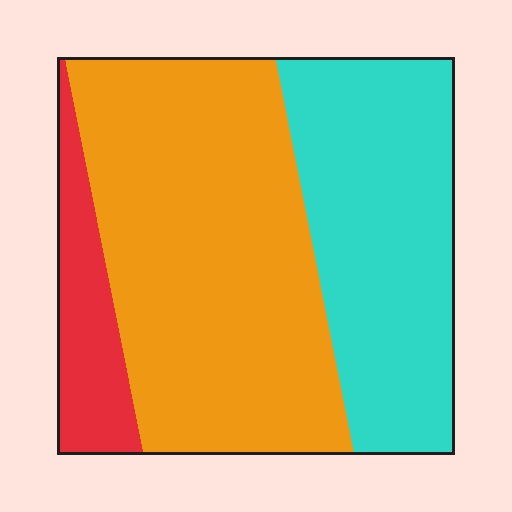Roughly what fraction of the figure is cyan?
Cyan covers 35% of the figure.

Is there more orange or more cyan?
Orange.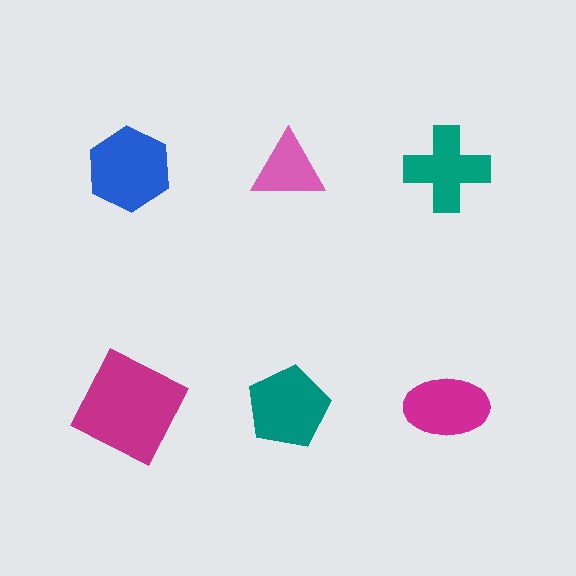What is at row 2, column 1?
A magenta square.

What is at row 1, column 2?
A pink triangle.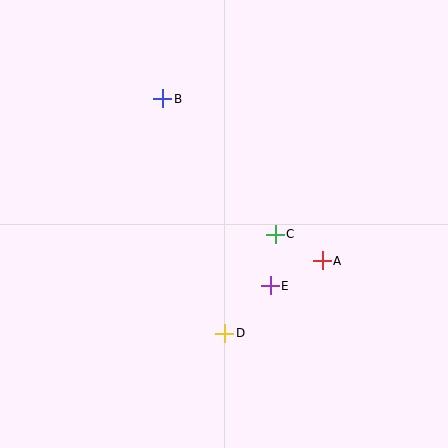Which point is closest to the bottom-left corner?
Point D is closest to the bottom-left corner.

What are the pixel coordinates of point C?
Point C is at (275, 234).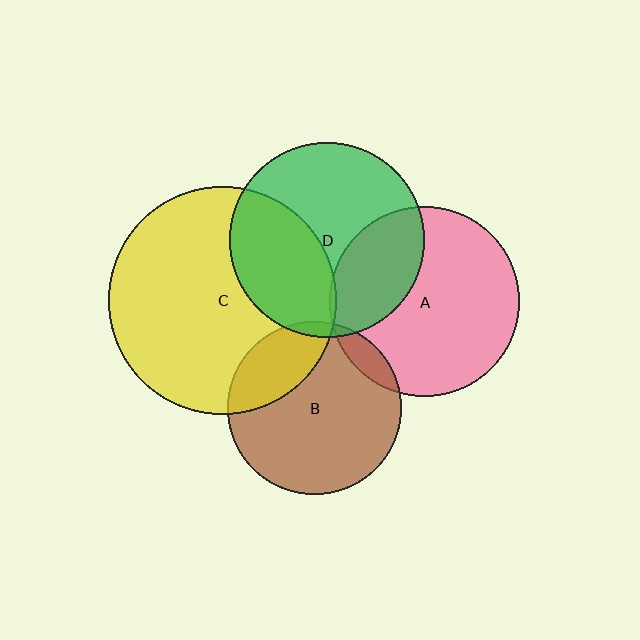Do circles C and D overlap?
Yes.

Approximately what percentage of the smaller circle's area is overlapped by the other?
Approximately 35%.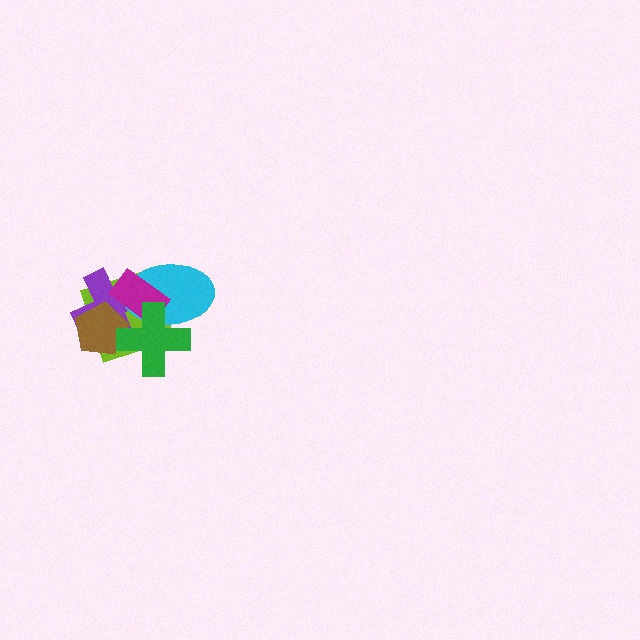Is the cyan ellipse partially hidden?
Yes, it is partially covered by another shape.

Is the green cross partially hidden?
No, no other shape covers it.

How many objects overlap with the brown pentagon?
3 objects overlap with the brown pentagon.